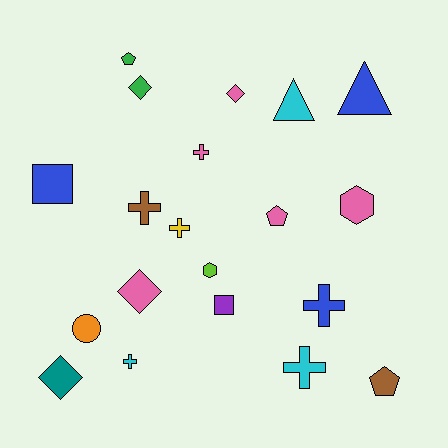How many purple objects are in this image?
There is 1 purple object.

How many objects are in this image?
There are 20 objects.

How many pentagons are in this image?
There are 3 pentagons.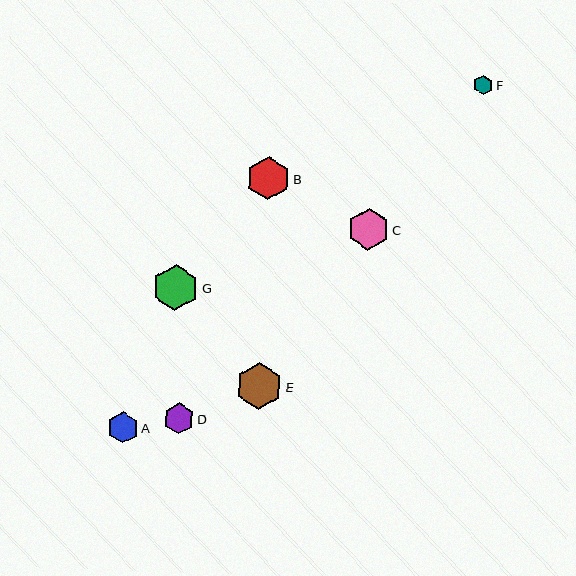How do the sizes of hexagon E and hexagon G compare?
Hexagon E and hexagon G are approximately the same size.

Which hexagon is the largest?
Hexagon E is the largest with a size of approximately 47 pixels.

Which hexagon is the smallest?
Hexagon F is the smallest with a size of approximately 19 pixels.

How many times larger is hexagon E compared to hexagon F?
Hexagon E is approximately 2.5 times the size of hexagon F.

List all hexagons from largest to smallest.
From largest to smallest: E, G, B, C, A, D, F.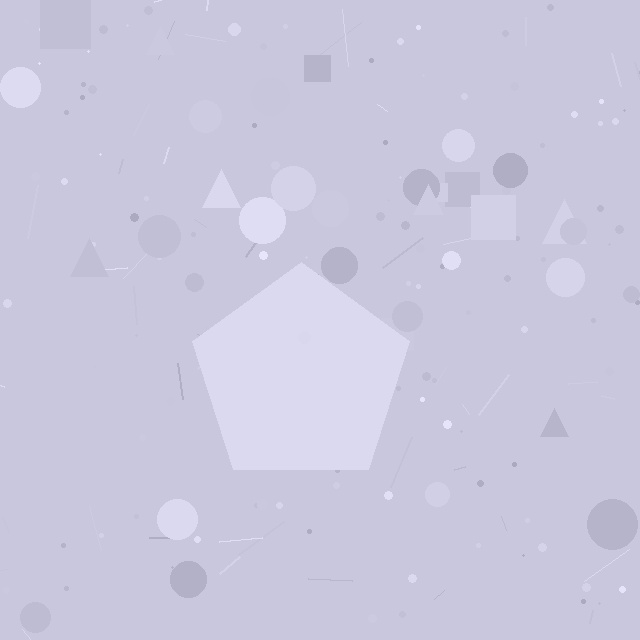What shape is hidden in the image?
A pentagon is hidden in the image.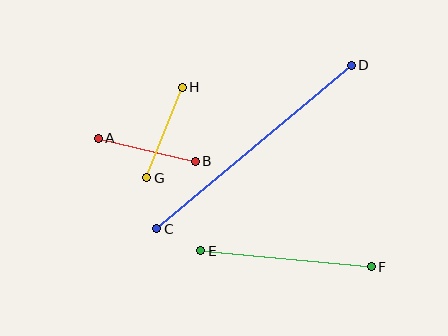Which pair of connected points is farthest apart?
Points C and D are farthest apart.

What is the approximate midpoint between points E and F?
The midpoint is at approximately (286, 259) pixels.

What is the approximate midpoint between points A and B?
The midpoint is at approximately (147, 150) pixels.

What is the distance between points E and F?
The distance is approximately 171 pixels.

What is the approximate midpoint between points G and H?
The midpoint is at approximately (165, 132) pixels.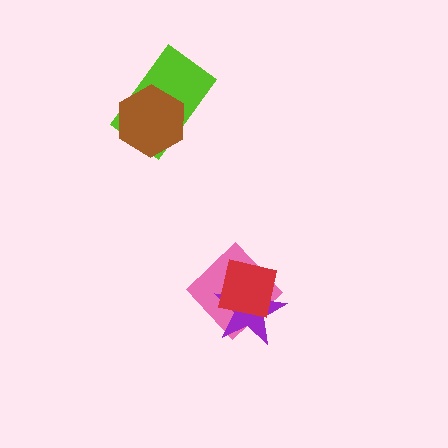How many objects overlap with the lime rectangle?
1 object overlaps with the lime rectangle.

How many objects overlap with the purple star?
2 objects overlap with the purple star.